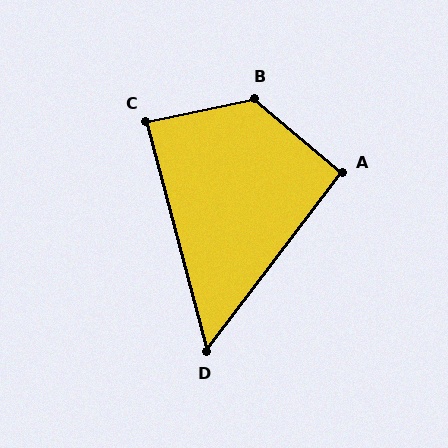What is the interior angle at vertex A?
Approximately 93 degrees (approximately right).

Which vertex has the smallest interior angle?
D, at approximately 52 degrees.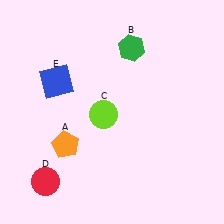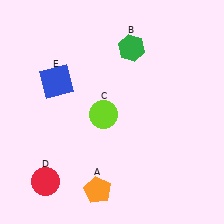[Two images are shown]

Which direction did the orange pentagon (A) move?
The orange pentagon (A) moved down.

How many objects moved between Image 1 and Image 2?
1 object moved between the two images.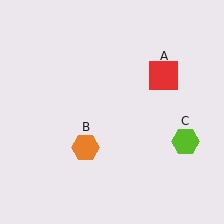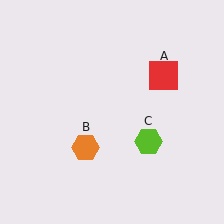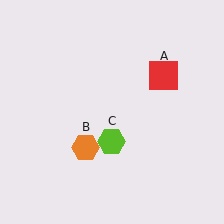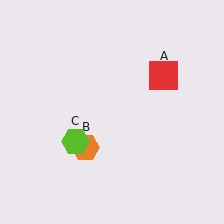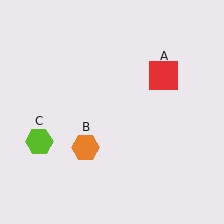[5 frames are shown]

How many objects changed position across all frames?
1 object changed position: lime hexagon (object C).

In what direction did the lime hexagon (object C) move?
The lime hexagon (object C) moved left.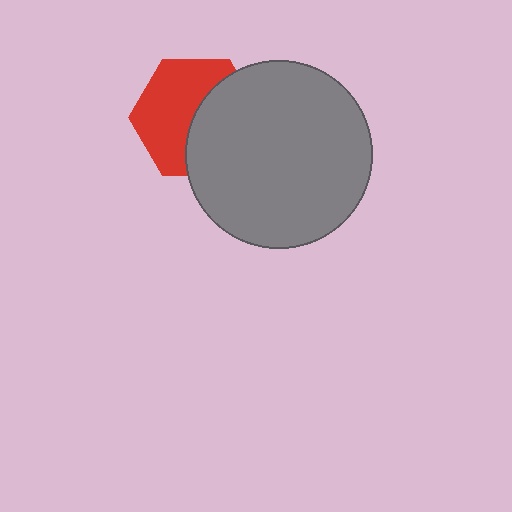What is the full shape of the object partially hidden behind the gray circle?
The partially hidden object is a red hexagon.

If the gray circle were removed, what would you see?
You would see the complete red hexagon.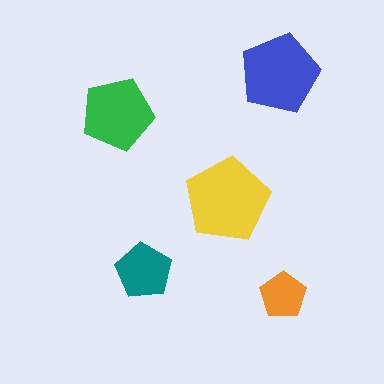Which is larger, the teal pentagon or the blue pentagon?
The blue one.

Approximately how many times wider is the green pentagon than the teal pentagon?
About 1.5 times wider.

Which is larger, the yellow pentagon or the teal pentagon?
The yellow one.